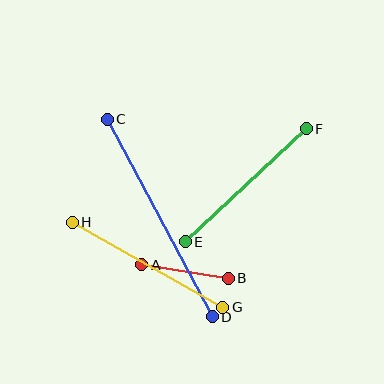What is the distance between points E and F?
The distance is approximately 165 pixels.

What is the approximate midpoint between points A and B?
The midpoint is at approximately (185, 271) pixels.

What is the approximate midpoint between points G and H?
The midpoint is at approximately (148, 265) pixels.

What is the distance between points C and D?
The distance is approximately 224 pixels.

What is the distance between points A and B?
The distance is approximately 88 pixels.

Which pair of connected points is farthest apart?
Points C and D are farthest apart.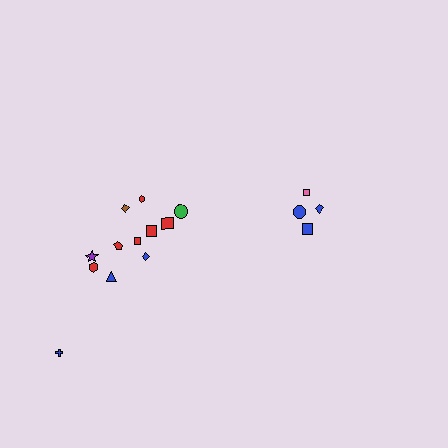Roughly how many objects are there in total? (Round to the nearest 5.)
Roughly 15 objects in total.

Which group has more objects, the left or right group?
The left group.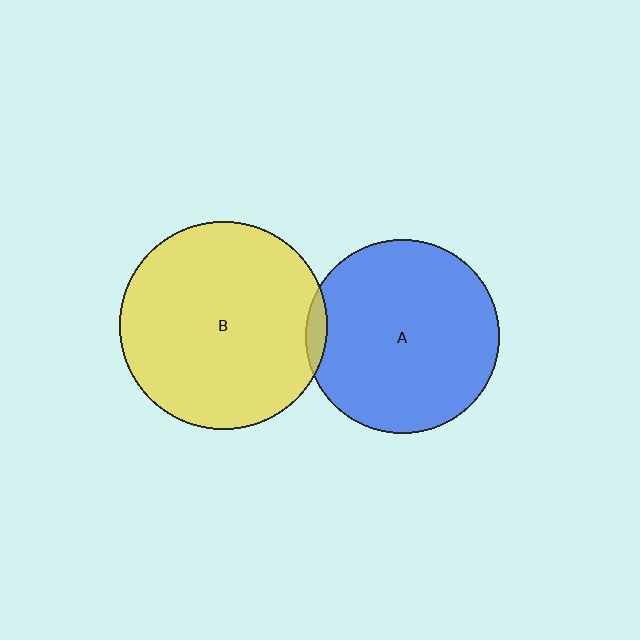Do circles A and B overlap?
Yes.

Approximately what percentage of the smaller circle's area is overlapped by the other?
Approximately 5%.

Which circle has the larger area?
Circle B (yellow).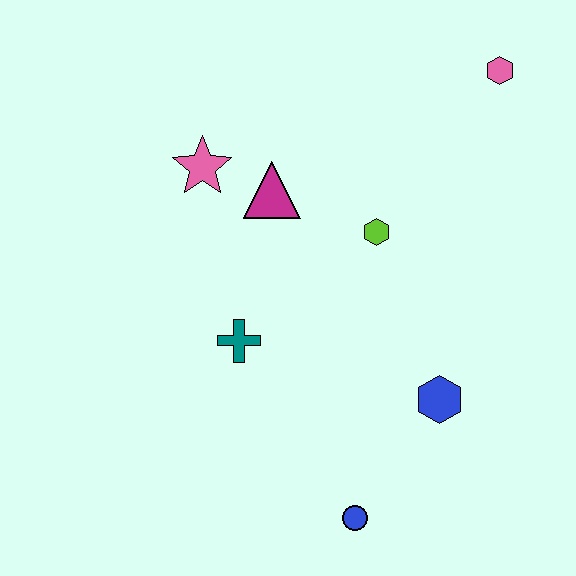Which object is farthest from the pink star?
The blue circle is farthest from the pink star.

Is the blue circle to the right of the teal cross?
Yes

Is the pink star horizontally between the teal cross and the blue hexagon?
No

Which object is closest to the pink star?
The magenta triangle is closest to the pink star.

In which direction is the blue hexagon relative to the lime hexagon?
The blue hexagon is below the lime hexagon.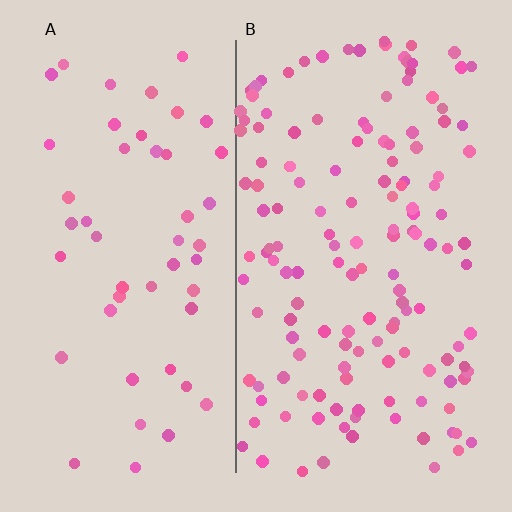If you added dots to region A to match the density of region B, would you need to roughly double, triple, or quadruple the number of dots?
Approximately triple.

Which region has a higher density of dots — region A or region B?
B (the right).